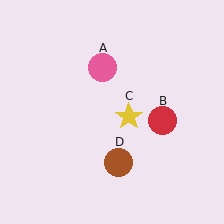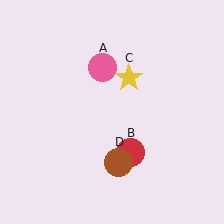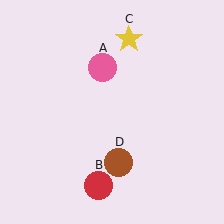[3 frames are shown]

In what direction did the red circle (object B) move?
The red circle (object B) moved down and to the left.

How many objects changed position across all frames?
2 objects changed position: red circle (object B), yellow star (object C).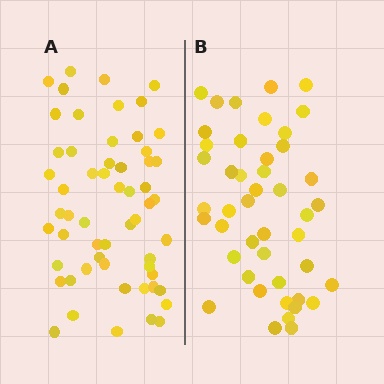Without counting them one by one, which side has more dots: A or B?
Region A (the left region) has more dots.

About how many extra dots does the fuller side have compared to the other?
Region A has roughly 12 or so more dots than region B.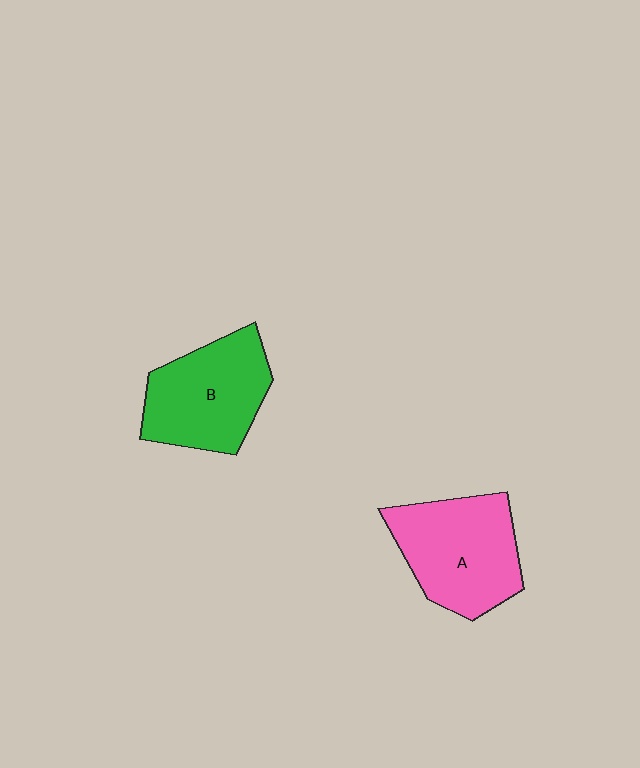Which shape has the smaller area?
Shape B (green).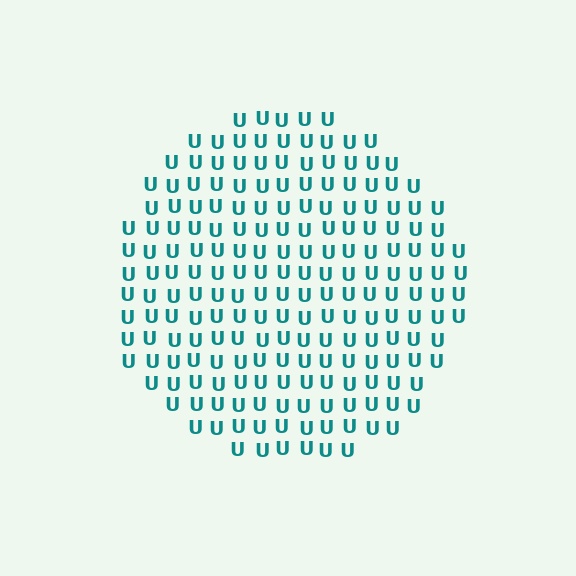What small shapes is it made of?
It is made of small letter U's.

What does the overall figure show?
The overall figure shows a circle.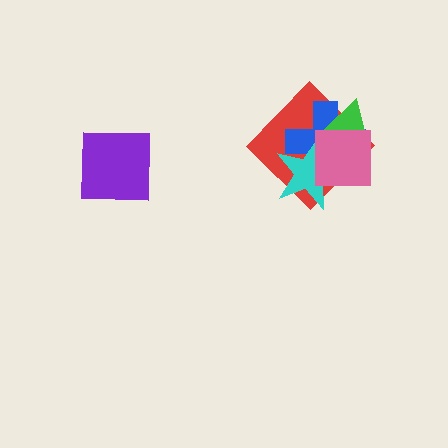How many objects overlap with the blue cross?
4 objects overlap with the blue cross.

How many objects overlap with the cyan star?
3 objects overlap with the cyan star.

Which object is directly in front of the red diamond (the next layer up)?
The blue cross is directly in front of the red diamond.